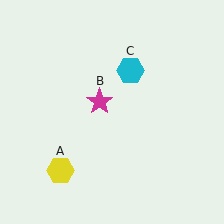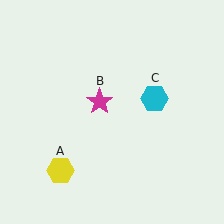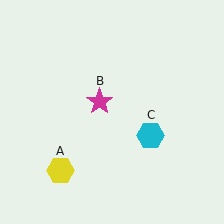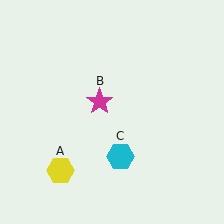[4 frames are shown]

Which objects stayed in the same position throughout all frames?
Yellow hexagon (object A) and magenta star (object B) remained stationary.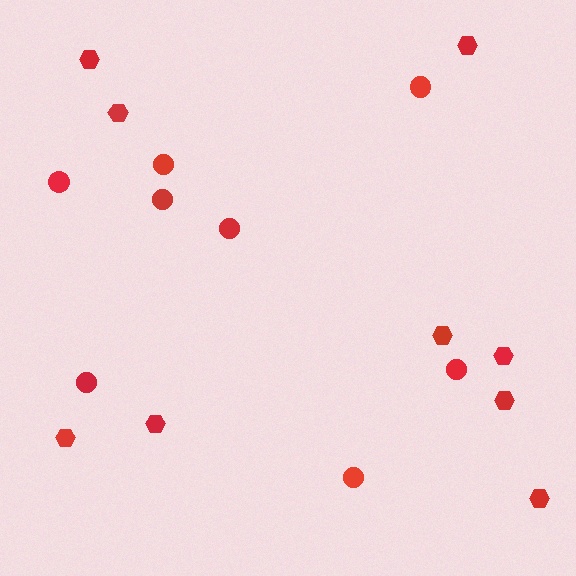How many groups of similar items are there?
There are 2 groups: one group of circles (8) and one group of hexagons (9).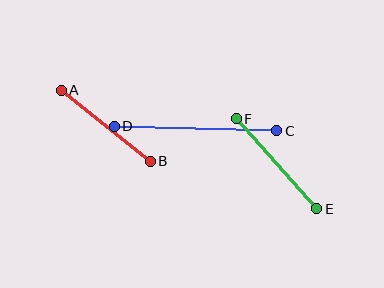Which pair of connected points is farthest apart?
Points C and D are farthest apart.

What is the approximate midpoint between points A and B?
The midpoint is at approximately (106, 126) pixels.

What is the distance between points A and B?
The distance is approximately 114 pixels.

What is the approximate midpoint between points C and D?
The midpoint is at approximately (195, 128) pixels.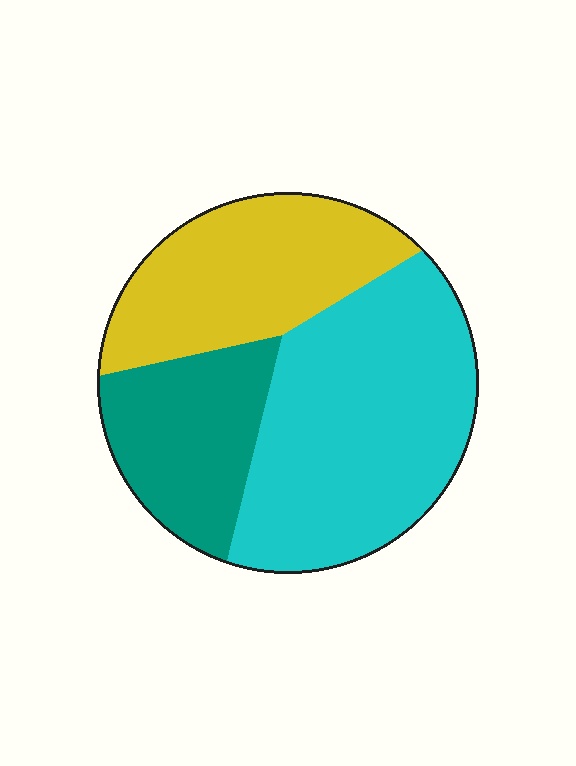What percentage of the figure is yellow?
Yellow covers around 30% of the figure.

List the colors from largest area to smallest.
From largest to smallest: cyan, yellow, teal.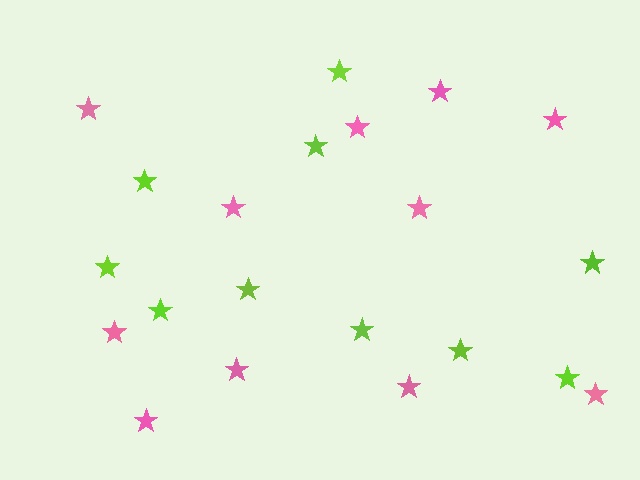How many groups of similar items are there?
There are 2 groups: one group of lime stars (10) and one group of pink stars (11).